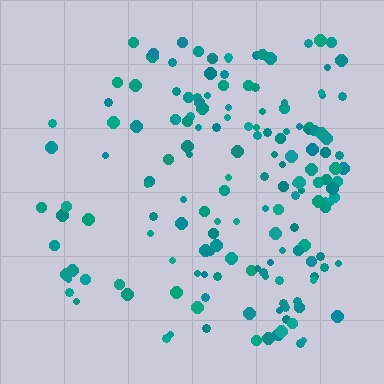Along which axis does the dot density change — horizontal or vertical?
Horizontal.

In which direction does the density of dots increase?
From left to right, with the right side densest.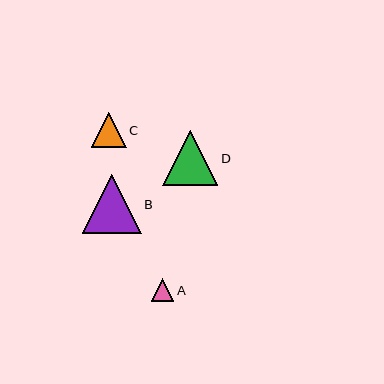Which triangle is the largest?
Triangle B is the largest with a size of approximately 59 pixels.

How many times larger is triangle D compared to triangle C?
Triangle D is approximately 1.6 times the size of triangle C.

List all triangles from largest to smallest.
From largest to smallest: B, D, C, A.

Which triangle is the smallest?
Triangle A is the smallest with a size of approximately 23 pixels.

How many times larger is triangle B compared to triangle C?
Triangle B is approximately 1.7 times the size of triangle C.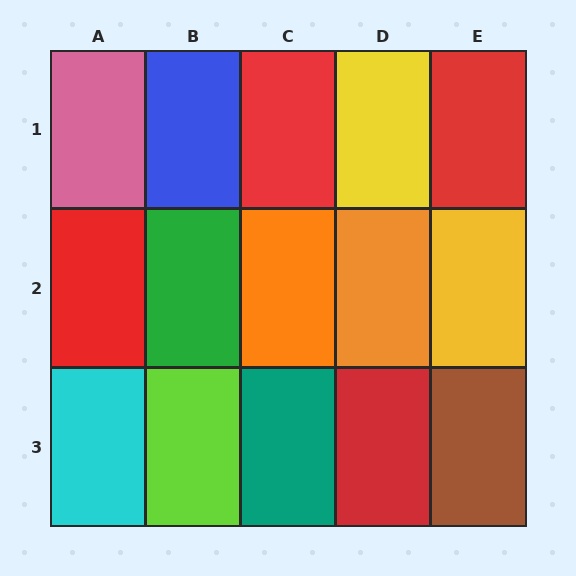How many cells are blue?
1 cell is blue.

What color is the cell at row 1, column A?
Pink.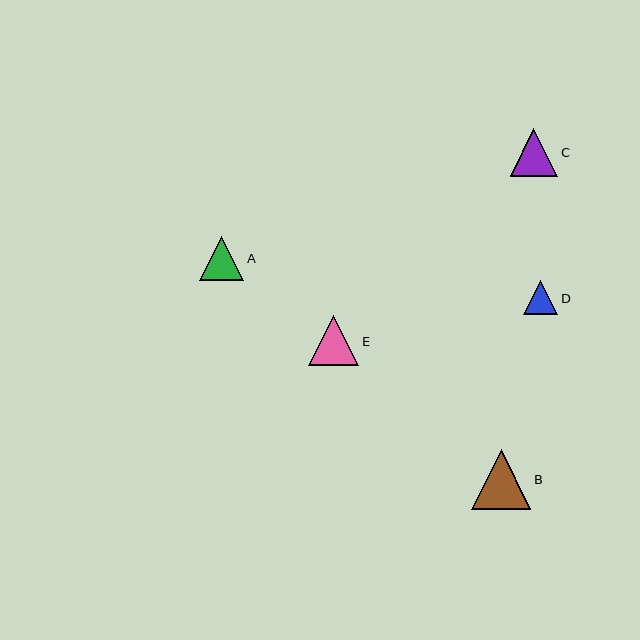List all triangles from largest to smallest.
From largest to smallest: B, E, C, A, D.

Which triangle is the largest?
Triangle B is the largest with a size of approximately 60 pixels.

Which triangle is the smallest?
Triangle D is the smallest with a size of approximately 34 pixels.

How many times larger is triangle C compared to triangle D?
Triangle C is approximately 1.4 times the size of triangle D.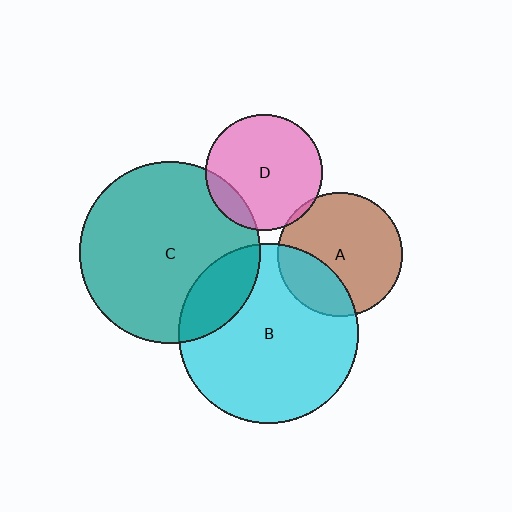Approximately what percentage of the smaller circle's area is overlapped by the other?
Approximately 30%.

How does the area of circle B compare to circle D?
Approximately 2.4 times.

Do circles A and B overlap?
Yes.